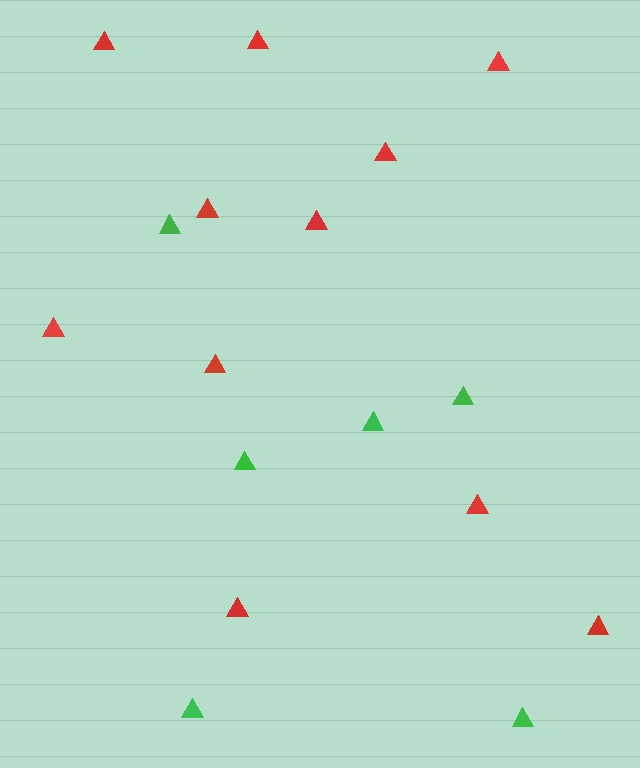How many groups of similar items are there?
There are 2 groups: one group of green triangles (6) and one group of red triangles (11).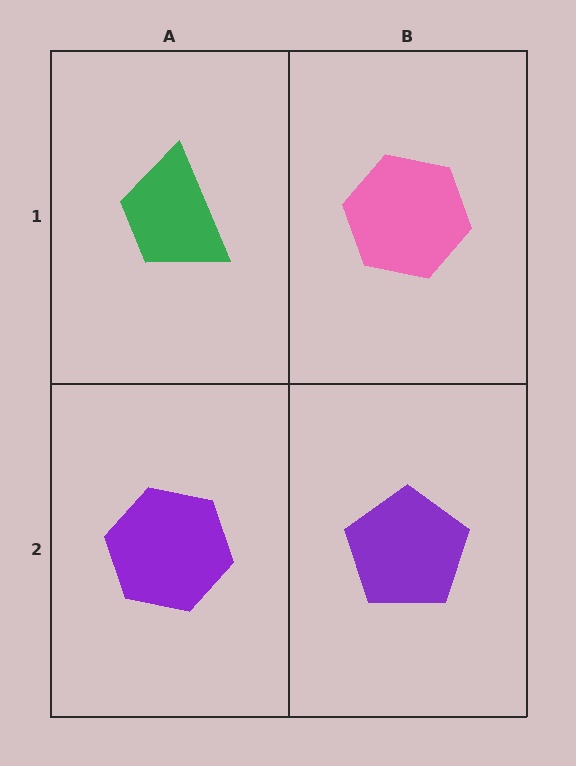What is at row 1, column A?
A green trapezoid.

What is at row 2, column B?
A purple pentagon.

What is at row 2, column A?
A purple hexagon.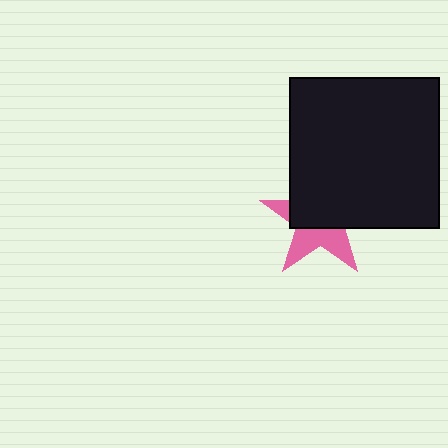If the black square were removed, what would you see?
You would see the complete pink star.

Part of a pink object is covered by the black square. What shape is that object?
It is a star.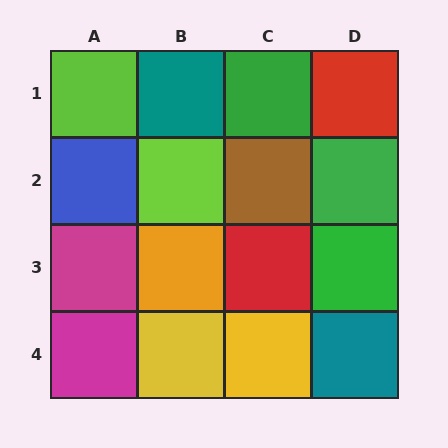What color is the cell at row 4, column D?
Teal.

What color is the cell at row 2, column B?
Lime.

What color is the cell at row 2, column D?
Green.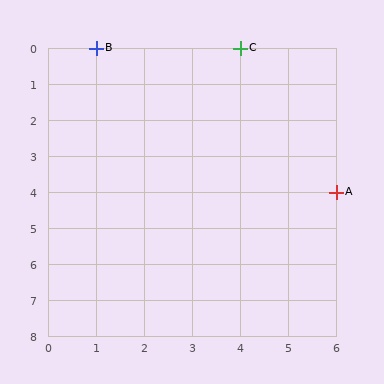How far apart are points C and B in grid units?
Points C and B are 3 columns apart.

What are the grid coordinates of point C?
Point C is at grid coordinates (4, 0).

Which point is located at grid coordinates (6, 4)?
Point A is at (6, 4).